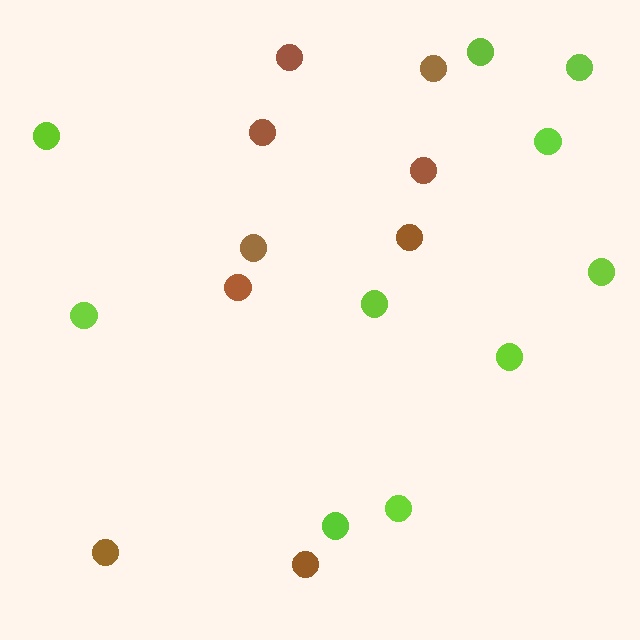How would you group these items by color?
There are 2 groups: one group of lime circles (10) and one group of brown circles (9).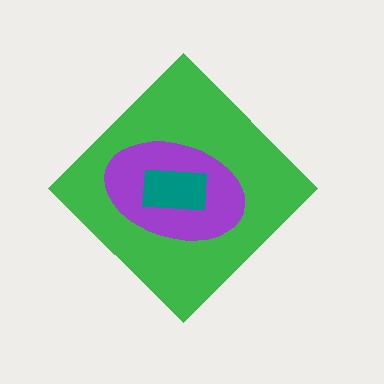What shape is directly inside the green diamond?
The purple ellipse.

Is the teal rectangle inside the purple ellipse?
Yes.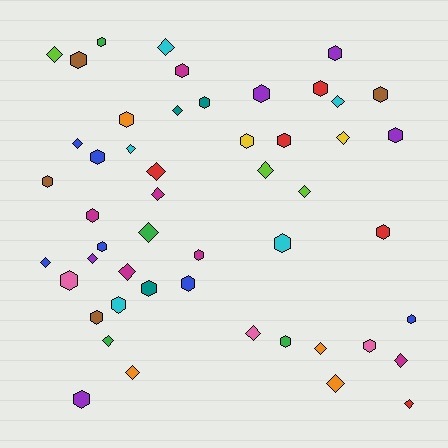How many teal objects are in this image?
There are 3 teal objects.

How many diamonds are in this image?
There are 22 diamonds.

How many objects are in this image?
There are 50 objects.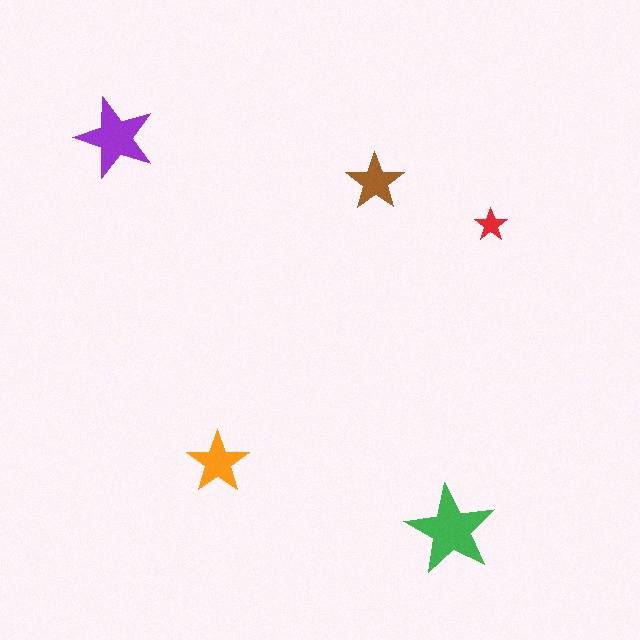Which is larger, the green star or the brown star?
The green one.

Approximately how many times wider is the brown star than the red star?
About 1.5 times wider.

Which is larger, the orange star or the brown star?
The orange one.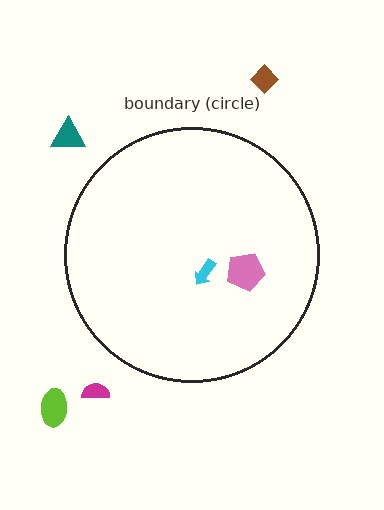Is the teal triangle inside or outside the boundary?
Outside.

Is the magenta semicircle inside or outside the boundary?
Outside.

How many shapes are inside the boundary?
2 inside, 4 outside.